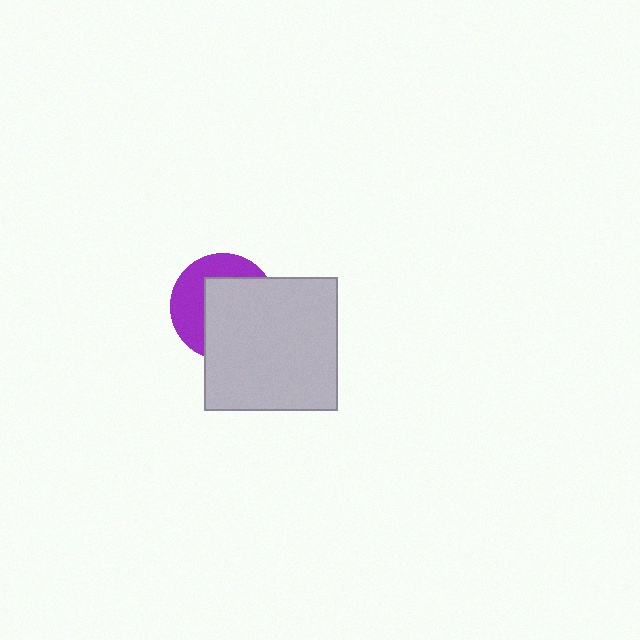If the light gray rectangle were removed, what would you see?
You would see the complete purple circle.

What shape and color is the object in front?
The object in front is a light gray rectangle.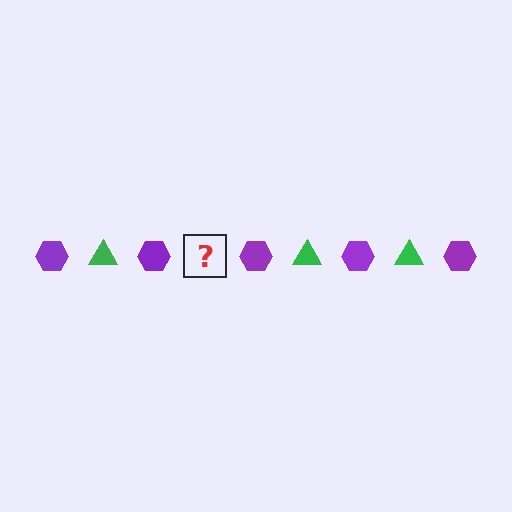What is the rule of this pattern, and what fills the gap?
The rule is that the pattern alternates between purple hexagon and green triangle. The gap should be filled with a green triangle.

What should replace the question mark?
The question mark should be replaced with a green triangle.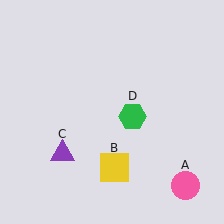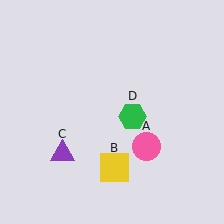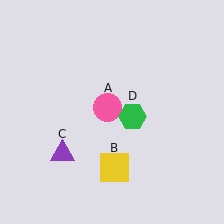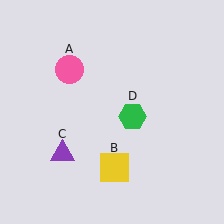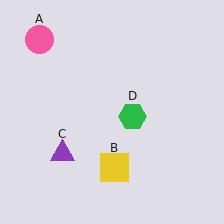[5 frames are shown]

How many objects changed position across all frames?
1 object changed position: pink circle (object A).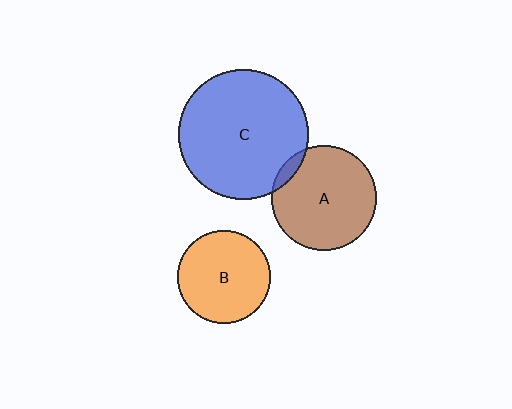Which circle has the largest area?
Circle C (blue).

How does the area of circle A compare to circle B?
Approximately 1.3 times.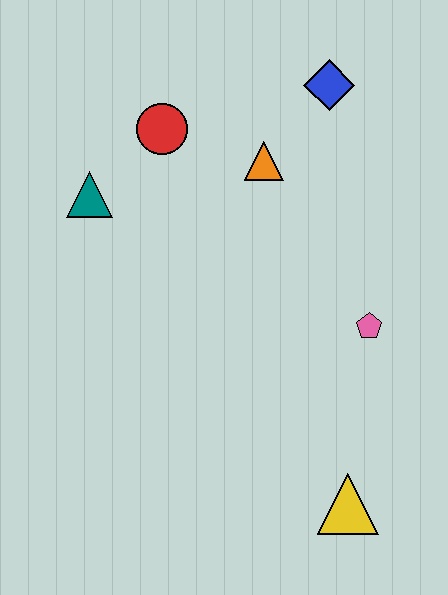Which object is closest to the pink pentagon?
The yellow triangle is closest to the pink pentagon.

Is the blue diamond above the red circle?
Yes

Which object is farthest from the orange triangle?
The yellow triangle is farthest from the orange triangle.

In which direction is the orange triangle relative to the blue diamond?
The orange triangle is below the blue diamond.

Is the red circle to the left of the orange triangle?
Yes